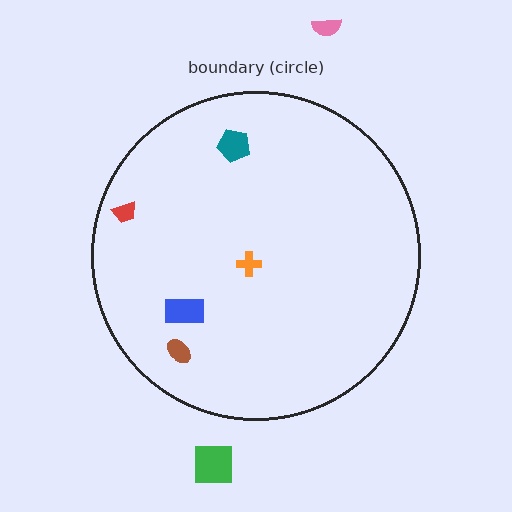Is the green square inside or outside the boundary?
Outside.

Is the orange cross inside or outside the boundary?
Inside.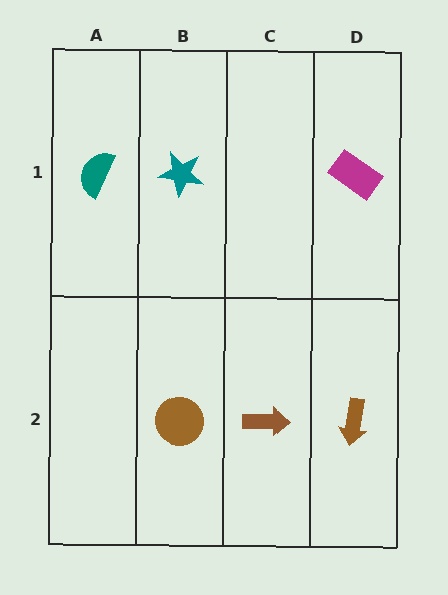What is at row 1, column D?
A magenta rectangle.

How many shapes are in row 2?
3 shapes.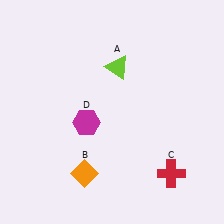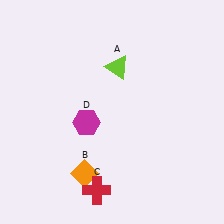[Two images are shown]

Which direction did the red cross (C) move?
The red cross (C) moved left.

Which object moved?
The red cross (C) moved left.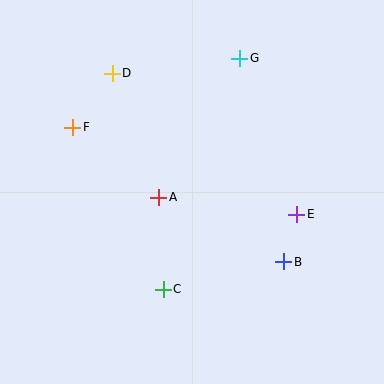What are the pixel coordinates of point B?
Point B is at (284, 262).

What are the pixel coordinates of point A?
Point A is at (159, 197).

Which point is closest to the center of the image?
Point A at (159, 197) is closest to the center.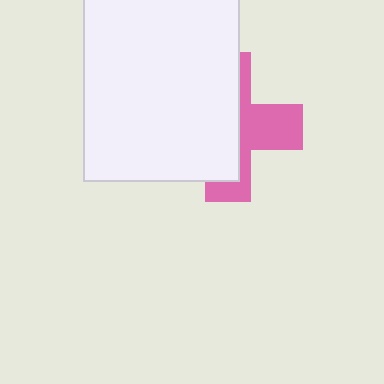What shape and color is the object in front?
The object in front is a white rectangle.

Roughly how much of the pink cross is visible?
A small part of it is visible (roughly 42%).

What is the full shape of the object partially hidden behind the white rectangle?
The partially hidden object is a pink cross.